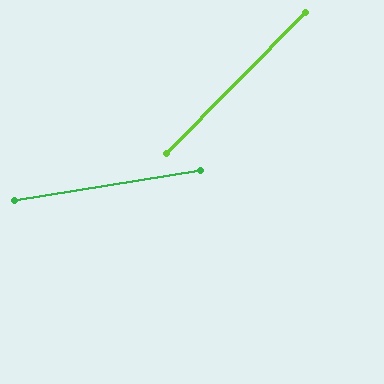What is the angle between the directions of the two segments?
Approximately 36 degrees.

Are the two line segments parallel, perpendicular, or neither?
Neither parallel nor perpendicular — they differ by about 36°.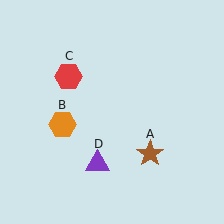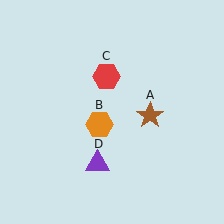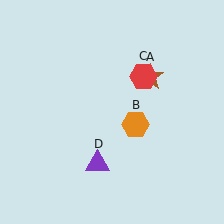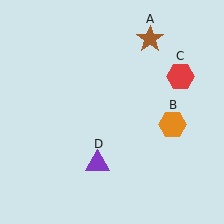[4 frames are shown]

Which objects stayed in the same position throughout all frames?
Purple triangle (object D) remained stationary.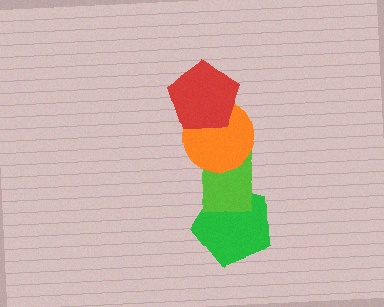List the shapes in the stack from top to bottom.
From top to bottom: the red pentagon, the orange circle, the lime rectangle, the green pentagon.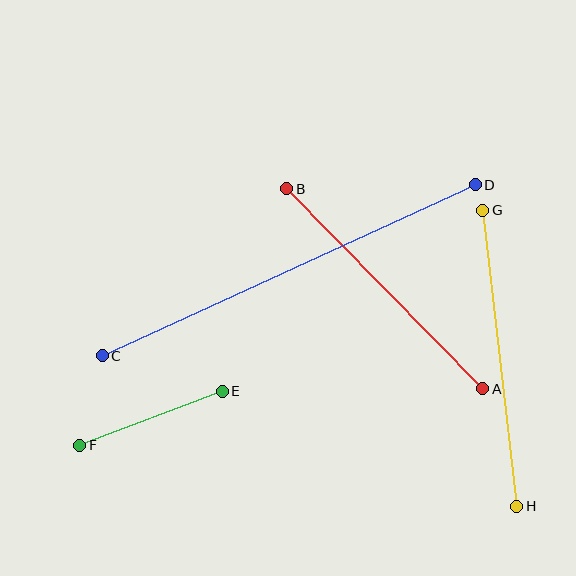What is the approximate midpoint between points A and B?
The midpoint is at approximately (385, 289) pixels.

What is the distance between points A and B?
The distance is approximately 280 pixels.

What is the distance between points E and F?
The distance is approximately 153 pixels.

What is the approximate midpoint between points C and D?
The midpoint is at approximately (289, 270) pixels.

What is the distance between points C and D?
The distance is approximately 410 pixels.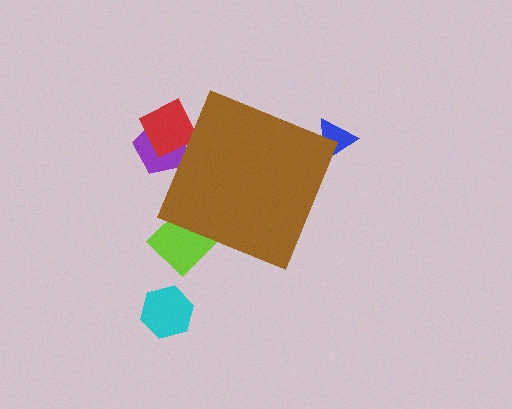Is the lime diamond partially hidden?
Yes, the lime diamond is partially hidden behind the brown diamond.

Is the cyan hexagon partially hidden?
No, the cyan hexagon is fully visible.